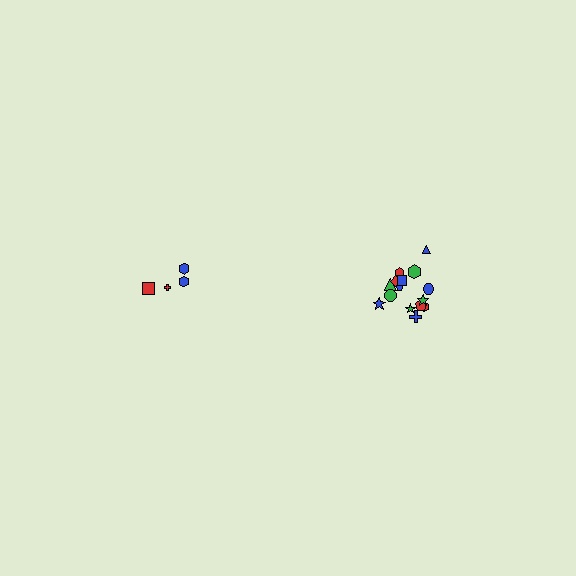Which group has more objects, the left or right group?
The right group.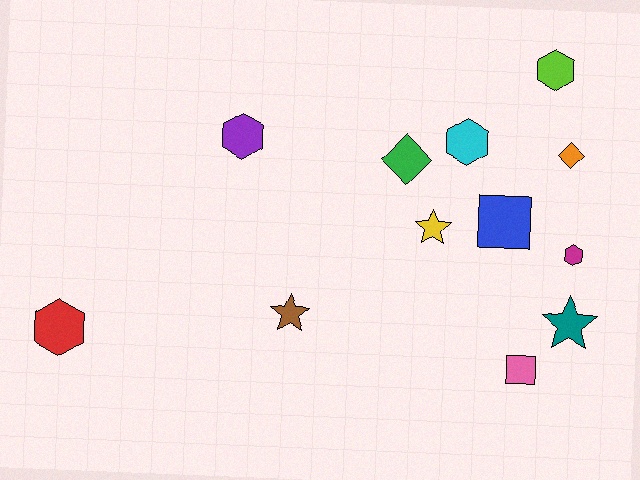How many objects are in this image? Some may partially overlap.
There are 12 objects.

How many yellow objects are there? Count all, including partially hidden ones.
There is 1 yellow object.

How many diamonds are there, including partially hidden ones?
There are 2 diamonds.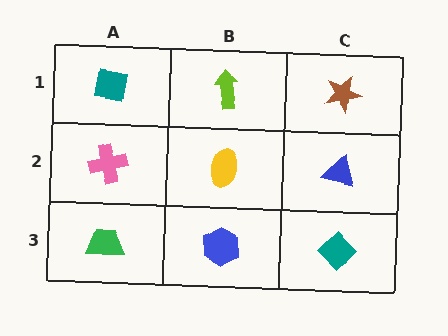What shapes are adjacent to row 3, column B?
A yellow ellipse (row 2, column B), a green trapezoid (row 3, column A), a teal diamond (row 3, column C).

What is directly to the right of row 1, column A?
A lime arrow.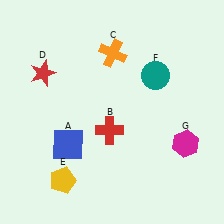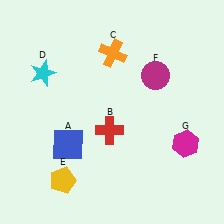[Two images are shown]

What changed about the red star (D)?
In Image 1, D is red. In Image 2, it changed to cyan.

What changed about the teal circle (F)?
In Image 1, F is teal. In Image 2, it changed to magenta.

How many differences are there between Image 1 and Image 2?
There are 2 differences between the two images.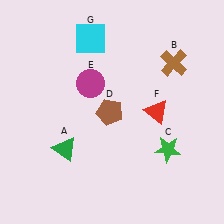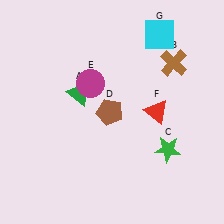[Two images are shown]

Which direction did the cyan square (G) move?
The cyan square (G) moved right.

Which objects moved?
The objects that moved are: the green triangle (A), the cyan square (G).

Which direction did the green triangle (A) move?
The green triangle (A) moved up.